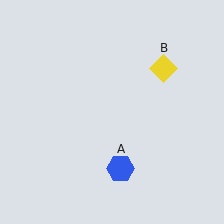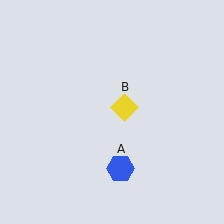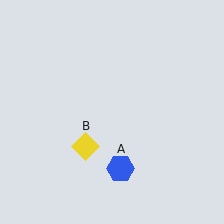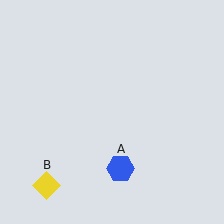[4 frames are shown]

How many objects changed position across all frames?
1 object changed position: yellow diamond (object B).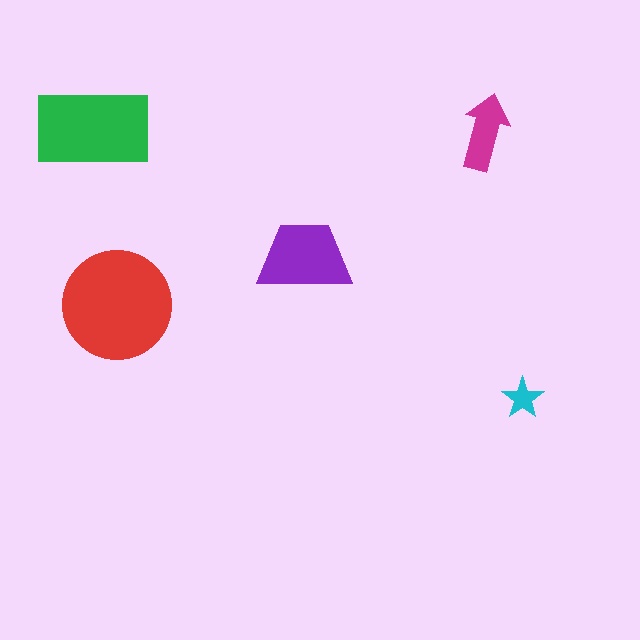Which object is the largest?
The red circle.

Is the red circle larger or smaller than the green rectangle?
Larger.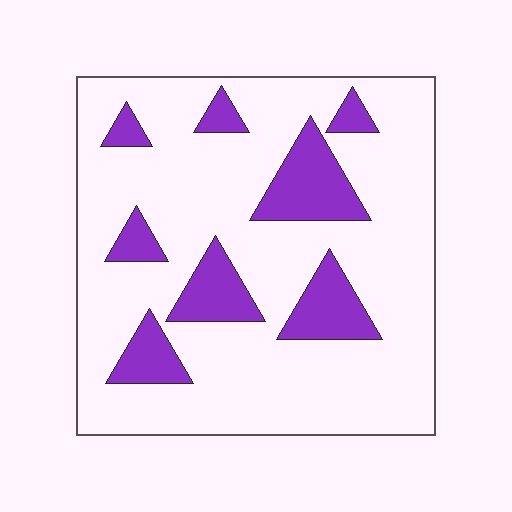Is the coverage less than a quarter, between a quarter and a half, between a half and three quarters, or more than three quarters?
Less than a quarter.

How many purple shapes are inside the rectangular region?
8.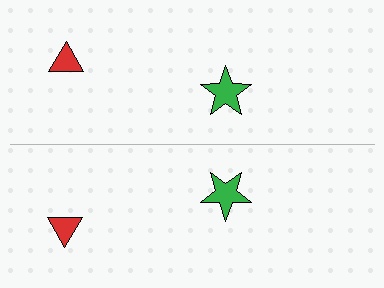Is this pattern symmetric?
Yes, this pattern has bilateral (reflection) symmetry.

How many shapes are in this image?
There are 4 shapes in this image.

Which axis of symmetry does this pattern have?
The pattern has a horizontal axis of symmetry running through the center of the image.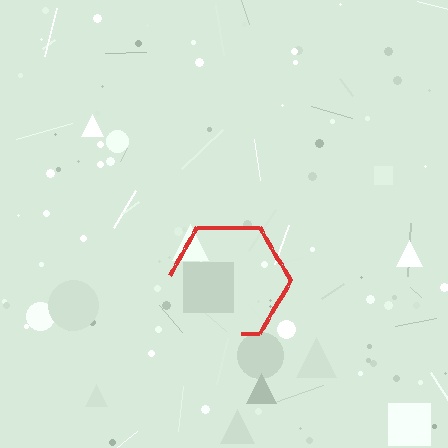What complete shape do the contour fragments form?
The contour fragments form a hexagon.